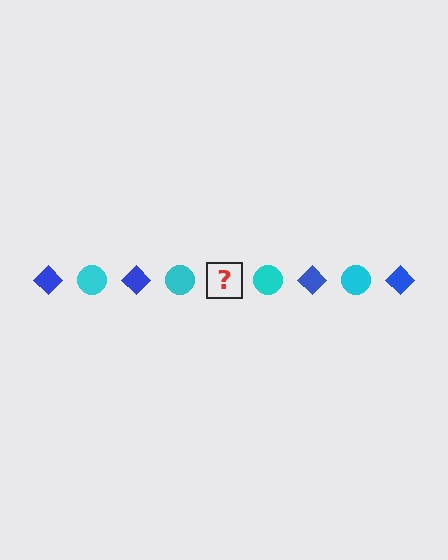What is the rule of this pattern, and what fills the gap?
The rule is that the pattern alternates between blue diamond and cyan circle. The gap should be filled with a blue diamond.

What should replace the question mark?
The question mark should be replaced with a blue diamond.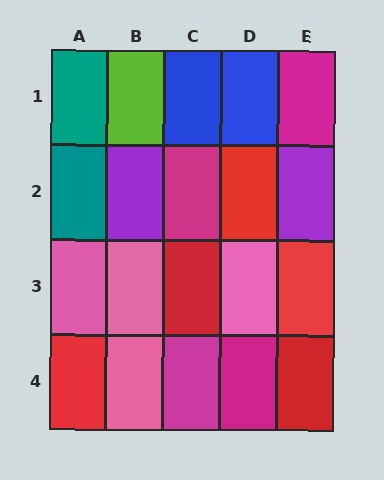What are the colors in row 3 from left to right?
Pink, pink, red, pink, red.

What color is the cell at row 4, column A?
Red.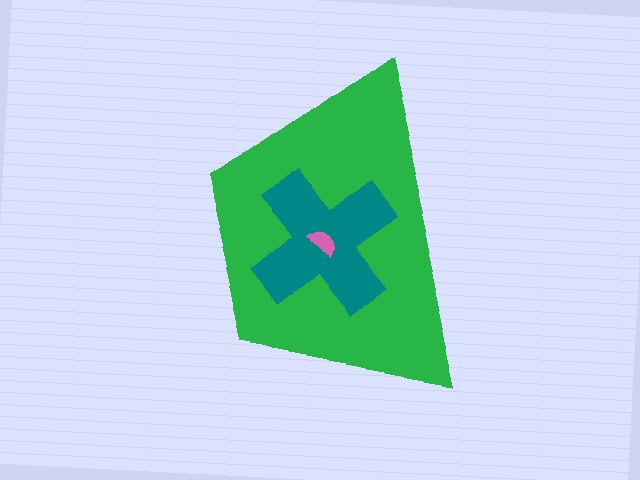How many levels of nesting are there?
3.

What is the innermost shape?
The pink semicircle.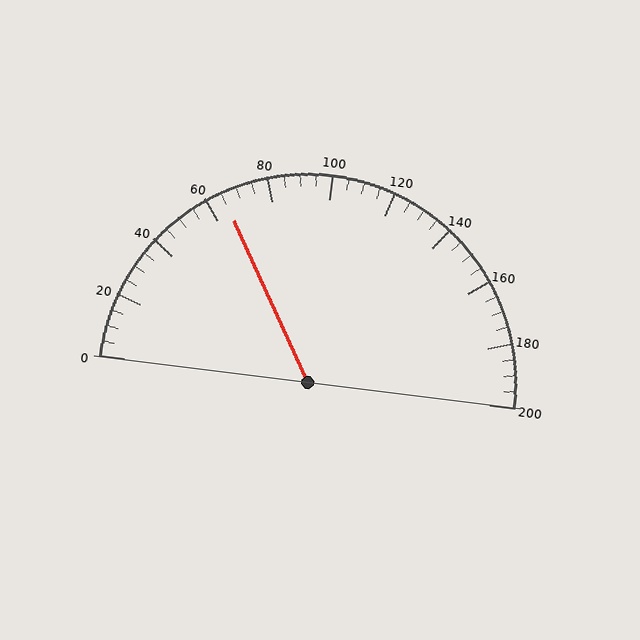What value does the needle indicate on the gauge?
The needle indicates approximately 65.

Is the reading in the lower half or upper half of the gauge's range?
The reading is in the lower half of the range (0 to 200).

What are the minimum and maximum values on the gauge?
The gauge ranges from 0 to 200.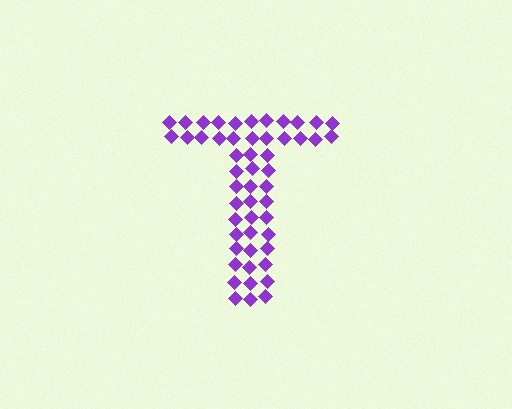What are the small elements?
The small elements are diamonds.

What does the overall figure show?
The overall figure shows the letter T.